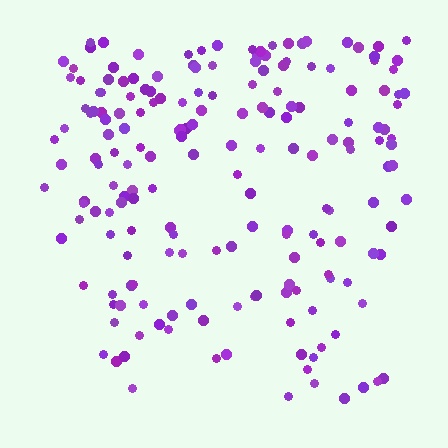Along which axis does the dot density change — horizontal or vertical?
Vertical.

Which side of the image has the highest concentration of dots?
The top.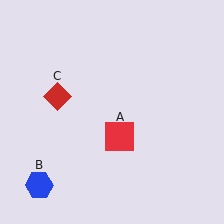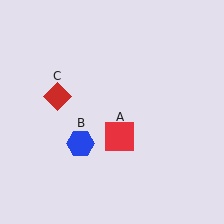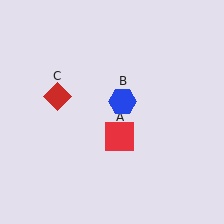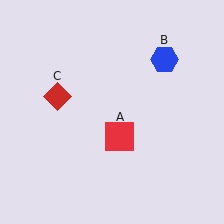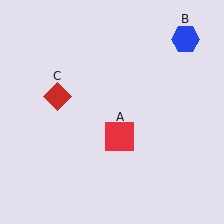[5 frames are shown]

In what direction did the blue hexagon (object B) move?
The blue hexagon (object B) moved up and to the right.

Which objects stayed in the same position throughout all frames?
Red square (object A) and red diamond (object C) remained stationary.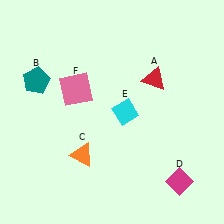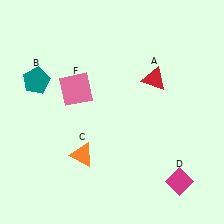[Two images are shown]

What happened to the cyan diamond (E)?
The cyan diamond (E) was removed in Image 2. It was in the top-right area of Image 1.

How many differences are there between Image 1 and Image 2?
There is 1 difference between the two images.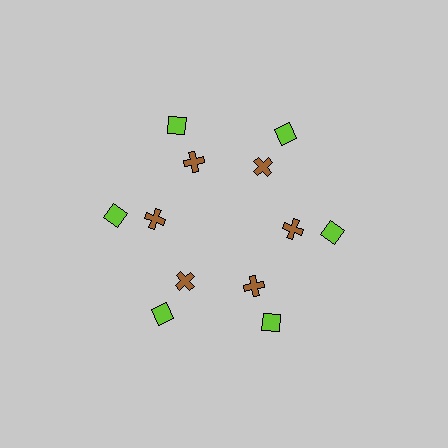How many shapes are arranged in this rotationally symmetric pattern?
There are 12 shapes, arranged in 6 groups of 2.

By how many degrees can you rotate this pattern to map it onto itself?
The pattern maps onto itself every 60 degrees of rotation.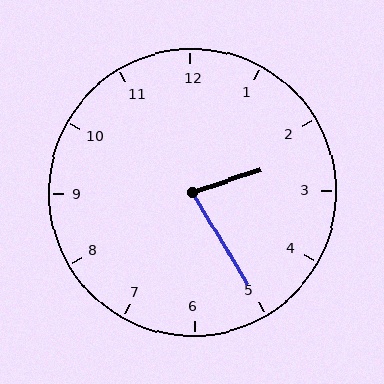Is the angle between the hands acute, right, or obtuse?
It is acute.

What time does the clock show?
2:25.